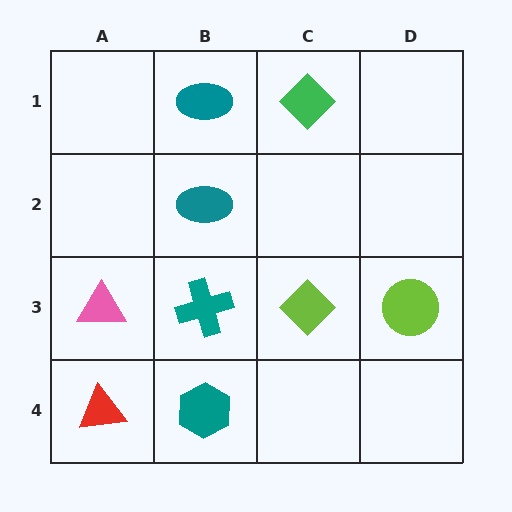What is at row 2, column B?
A teal ellipse.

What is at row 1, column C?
A green diamond.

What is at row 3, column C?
A lime diamond.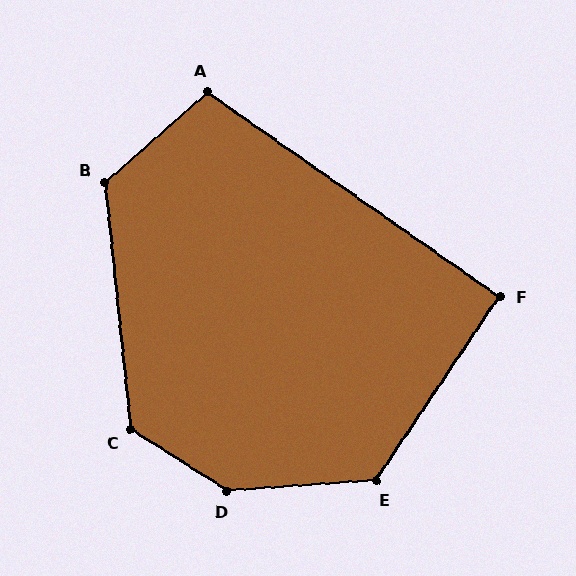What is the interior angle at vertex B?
Approximately 125 degrees (obtuse).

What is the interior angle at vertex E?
Approximately 128 degrees (obtuse).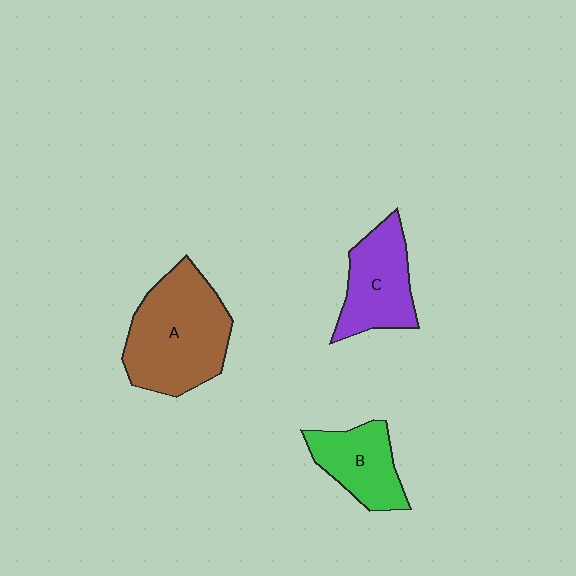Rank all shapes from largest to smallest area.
From largest to smallest: A (brown), C (purple), B (green).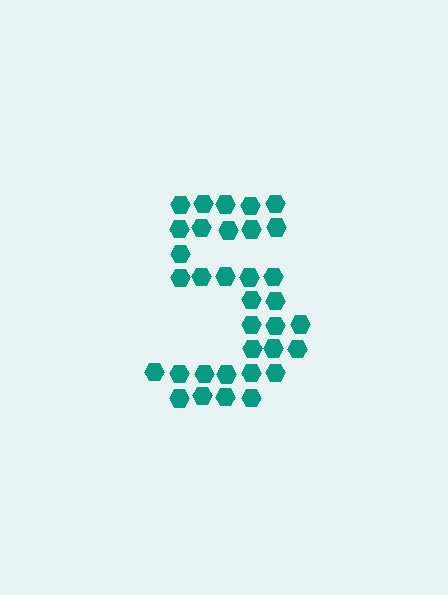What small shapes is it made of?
It is made of small hexagons.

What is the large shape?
The large shape is the digit 5.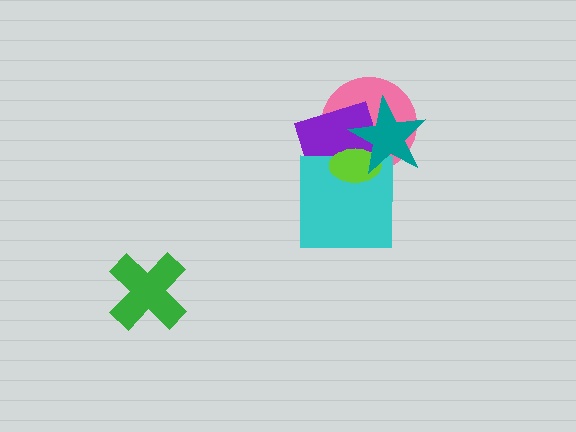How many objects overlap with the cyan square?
4 objects overlap with the cyan square.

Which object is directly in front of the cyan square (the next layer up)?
The lime ellipse is directly in front of the cyan square.